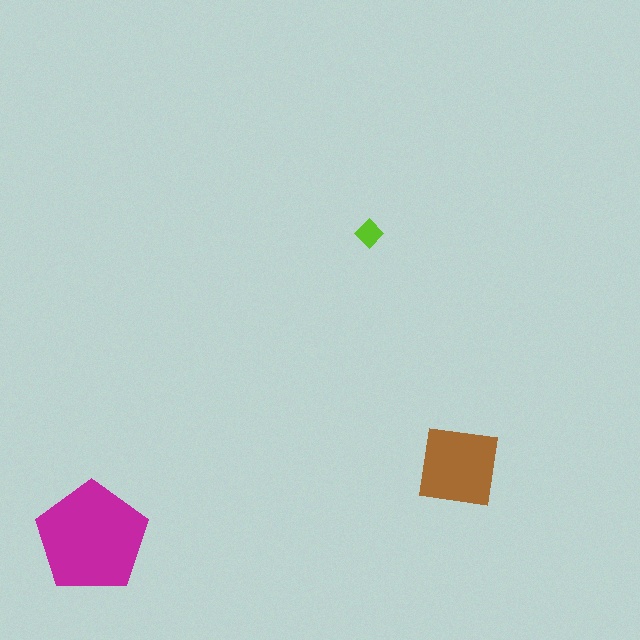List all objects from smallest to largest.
The lime diamond, the brown square, the magenta pentagon.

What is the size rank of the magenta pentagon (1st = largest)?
1st.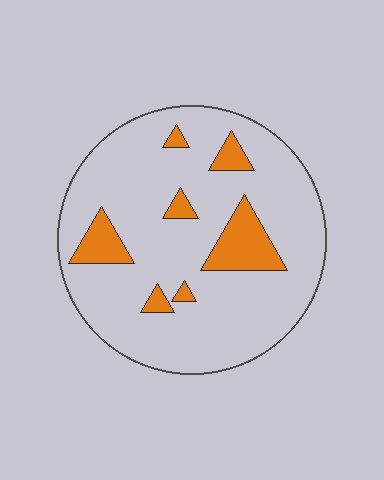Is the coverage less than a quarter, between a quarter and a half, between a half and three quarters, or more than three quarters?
Less than a quarter.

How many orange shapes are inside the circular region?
7.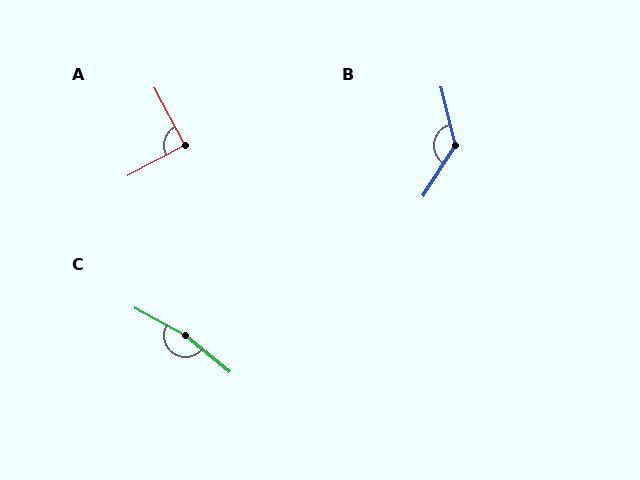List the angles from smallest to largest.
A (90°), B (133°), C (170°).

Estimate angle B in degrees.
Approximately 133 degrees.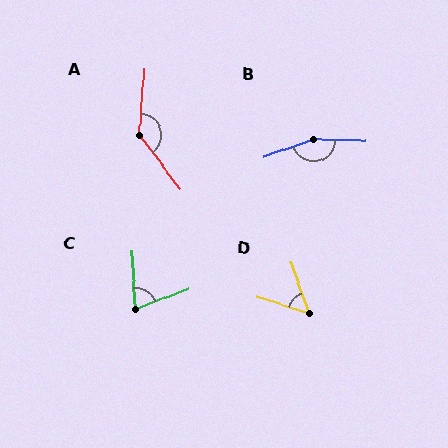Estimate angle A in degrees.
Approximately 138 degrees.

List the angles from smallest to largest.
D (53°), C (72°), A (138°), B (159°).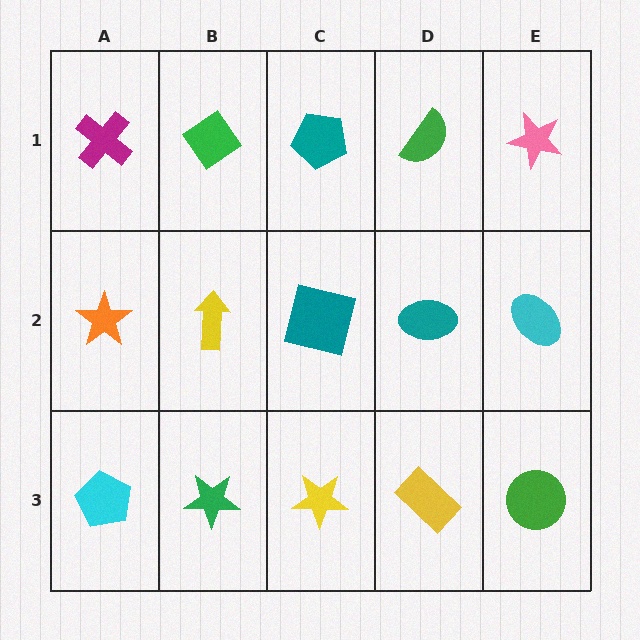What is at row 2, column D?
A teal ellipse.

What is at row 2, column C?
A teal square.